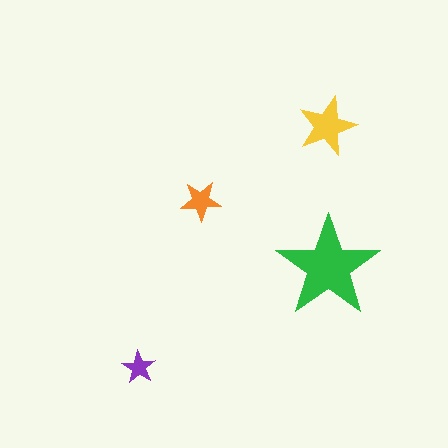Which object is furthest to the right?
The green star is rightmost.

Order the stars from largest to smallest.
the green one, the yellow one, the orange one, the purple one.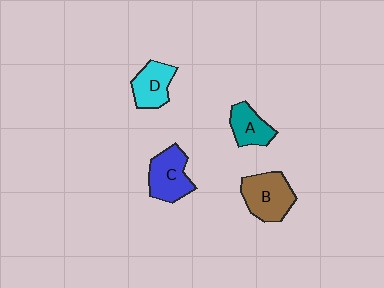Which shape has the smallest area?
Shape A (teal).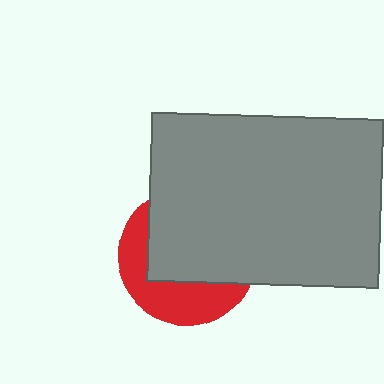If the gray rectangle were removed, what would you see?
You would see the complete red circle.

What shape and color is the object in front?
The object in front is a gray rectangle.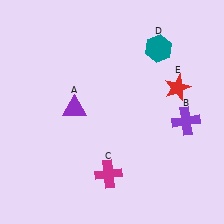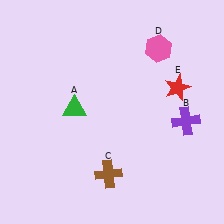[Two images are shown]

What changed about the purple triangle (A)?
In Image 1, A is purple. In Image 2, it changed to green.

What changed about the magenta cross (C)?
In Image 1, C is magenta. In Image 2, it changed to brown.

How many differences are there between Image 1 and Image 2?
There are 3 differences between the two images.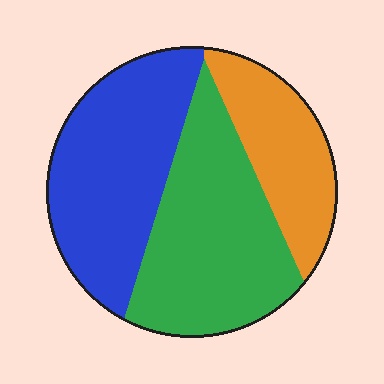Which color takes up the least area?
Orange, at roughly 20%.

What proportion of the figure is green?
Green covers around 40% of the figure.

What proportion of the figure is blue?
Blue covers 38% of the figure.